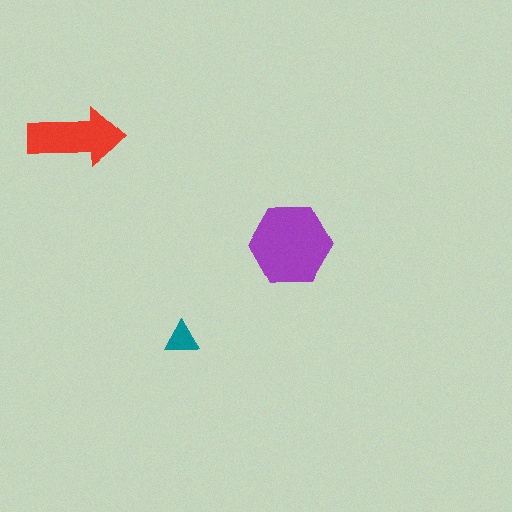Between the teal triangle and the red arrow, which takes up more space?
The red arrow.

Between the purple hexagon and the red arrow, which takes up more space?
The purple hexagon.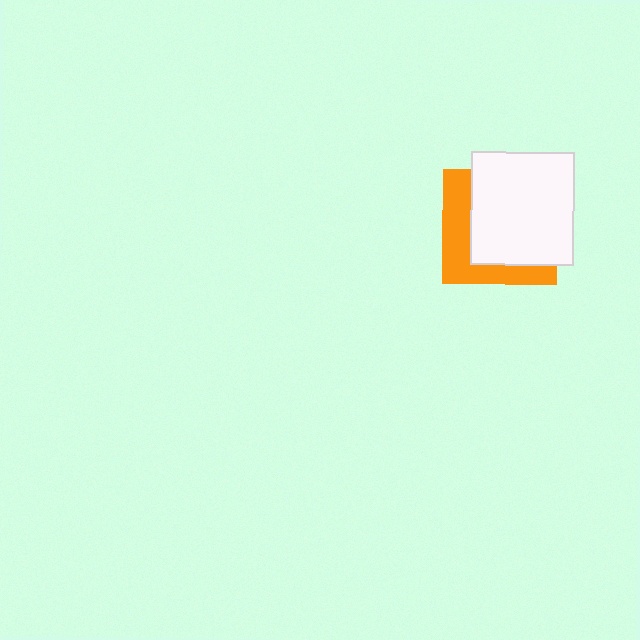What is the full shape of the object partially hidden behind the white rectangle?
The partially hidden object is an orange square.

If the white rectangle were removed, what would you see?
You would see the complete orange square.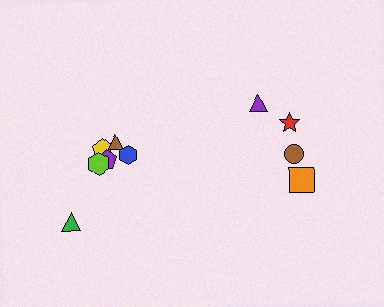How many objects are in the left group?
There are 6 objects.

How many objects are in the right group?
There are 4 objects.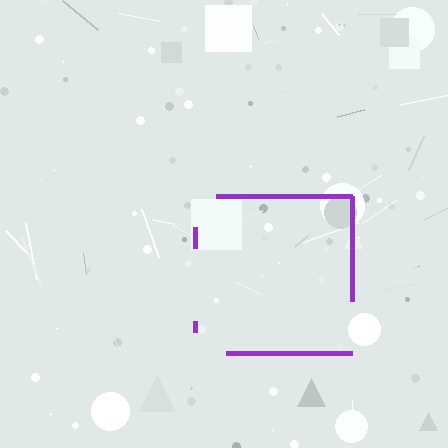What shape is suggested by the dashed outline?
The dashed outline suggests a square.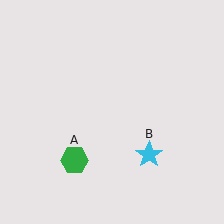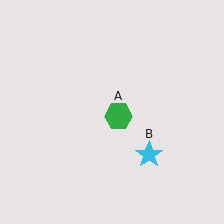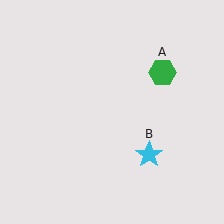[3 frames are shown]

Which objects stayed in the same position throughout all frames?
Cyan star (object B) remained stationary.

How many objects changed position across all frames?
1 object changed position: green hexagon (object A).